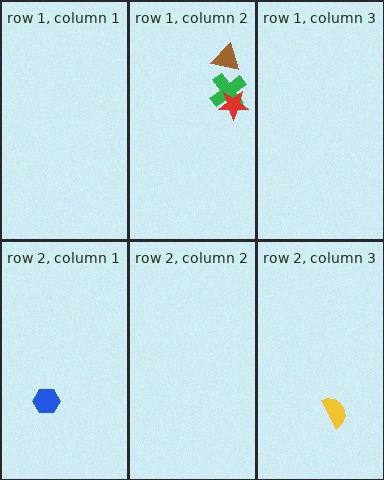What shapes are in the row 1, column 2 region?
The green cross, the red star, the brown triangle.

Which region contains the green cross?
The row 1, column 2 region.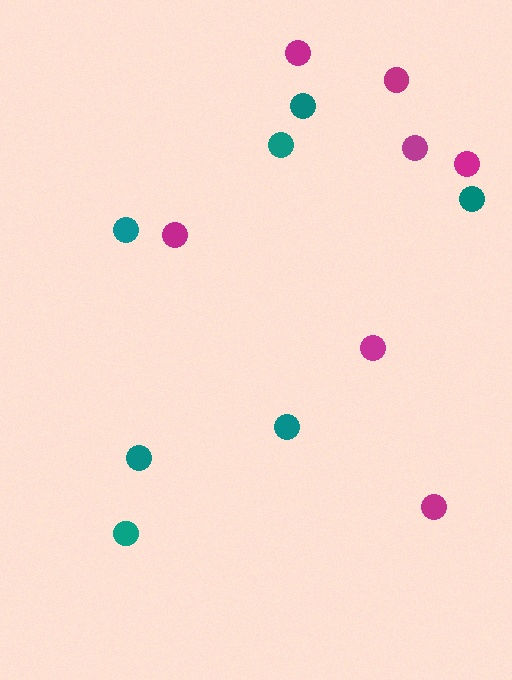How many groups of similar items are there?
There are 2 groups: one group of teal circles (7) and one group of magenta circles (7).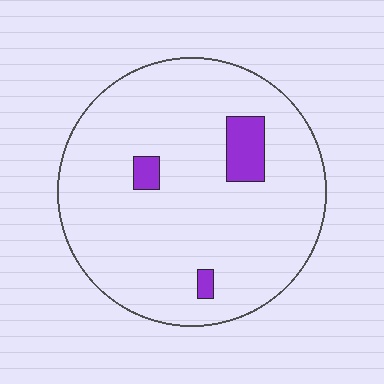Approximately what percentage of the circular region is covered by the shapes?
Approximately 5%.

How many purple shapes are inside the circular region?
3.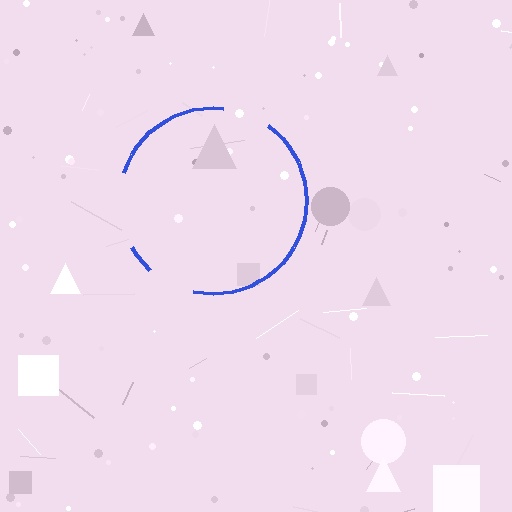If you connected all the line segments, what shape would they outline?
They would outline a circle.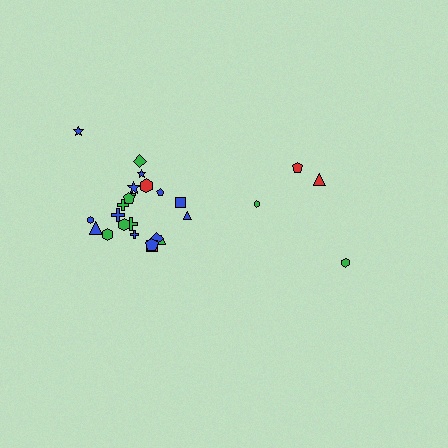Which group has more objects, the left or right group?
The left group.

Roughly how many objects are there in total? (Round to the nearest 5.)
Roughly 25 objects in total.